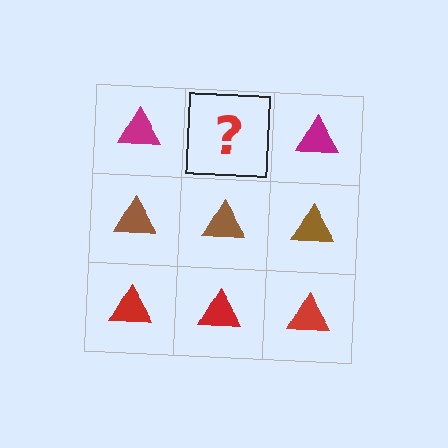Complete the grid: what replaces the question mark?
The question mark should be replaced with a magenta triangle.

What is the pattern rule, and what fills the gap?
The rule is that each row has a consistent color. The gap should be filled with a magenta triangle.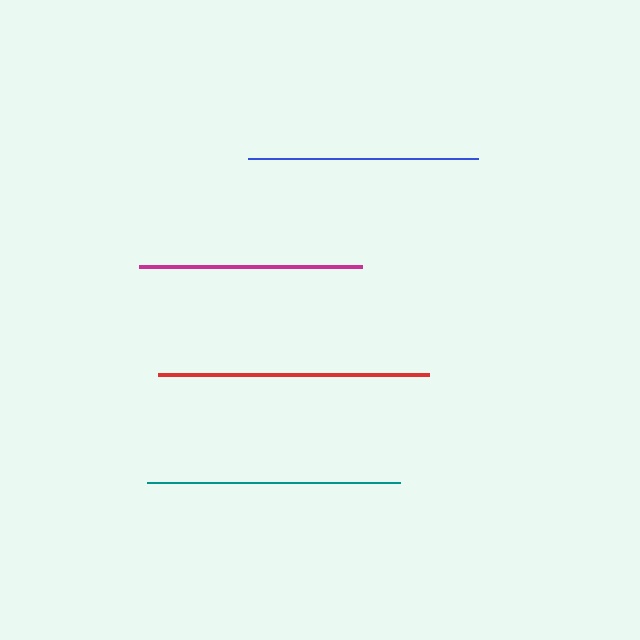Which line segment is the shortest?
The magenta line is the shortest at approximately 222 pixels.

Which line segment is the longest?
The red line is the longest at approximately 271 pixels.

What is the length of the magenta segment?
The magenta segment is approximately 222 pixels long.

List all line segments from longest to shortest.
From longest to shortest: red, teal, blue, magenta.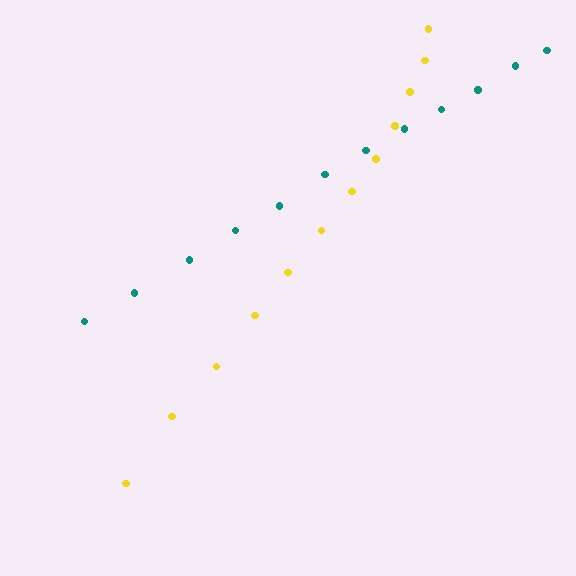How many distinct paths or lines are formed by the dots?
There are 2 distinct paths.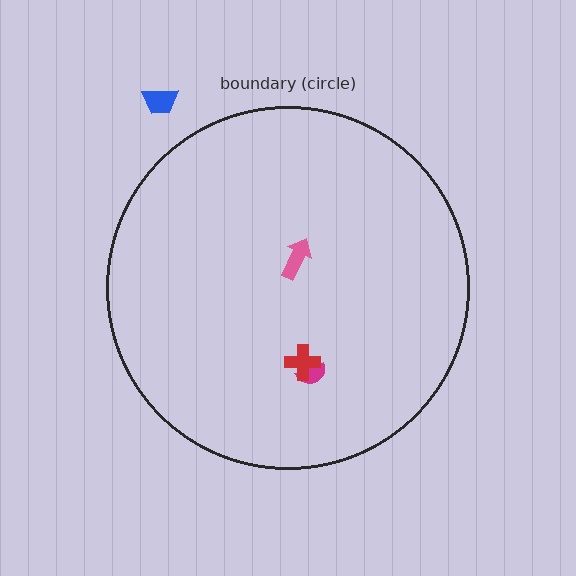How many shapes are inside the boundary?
3 inside, 1 outside.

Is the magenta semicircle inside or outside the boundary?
Inside.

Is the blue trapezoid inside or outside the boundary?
Outside.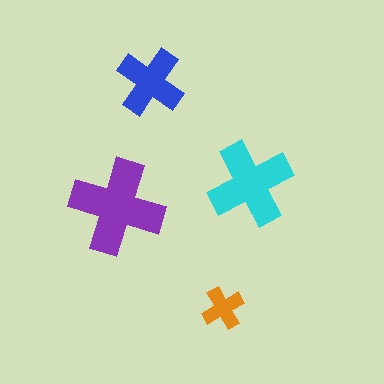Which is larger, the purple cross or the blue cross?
The purple one.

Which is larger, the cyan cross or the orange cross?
The cyan one.